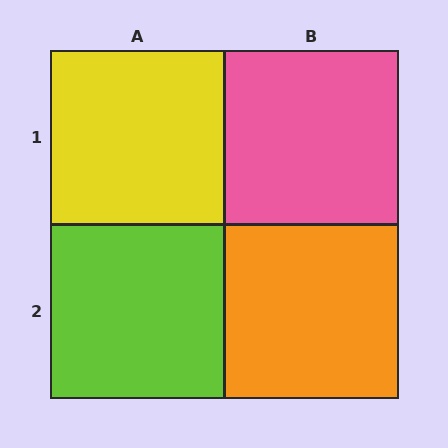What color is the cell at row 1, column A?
Yellow.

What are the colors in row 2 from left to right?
Lime, orange.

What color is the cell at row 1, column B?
Pink.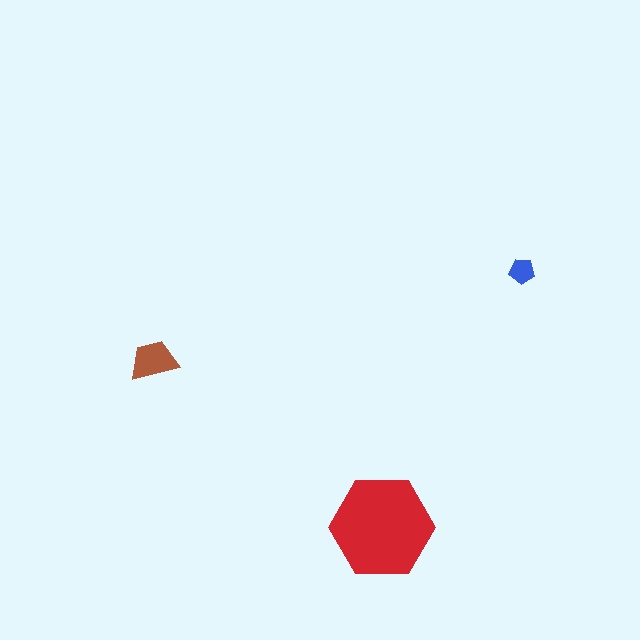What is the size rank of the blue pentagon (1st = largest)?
3rd.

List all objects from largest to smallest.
The red hexagon, the brown trapezoid, the blue pentagon.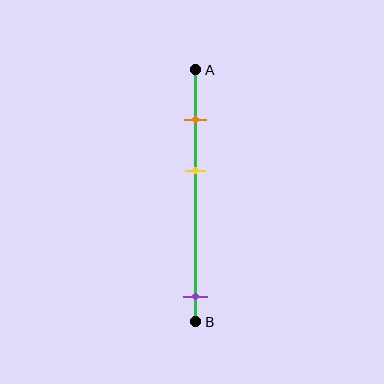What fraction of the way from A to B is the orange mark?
The orange mark is approximately 20% (0.2) of the way from A to B.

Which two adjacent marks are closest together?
The orange and yellow marks are the closest adjacent pair.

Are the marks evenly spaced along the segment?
No, the marks are not evenly spaced.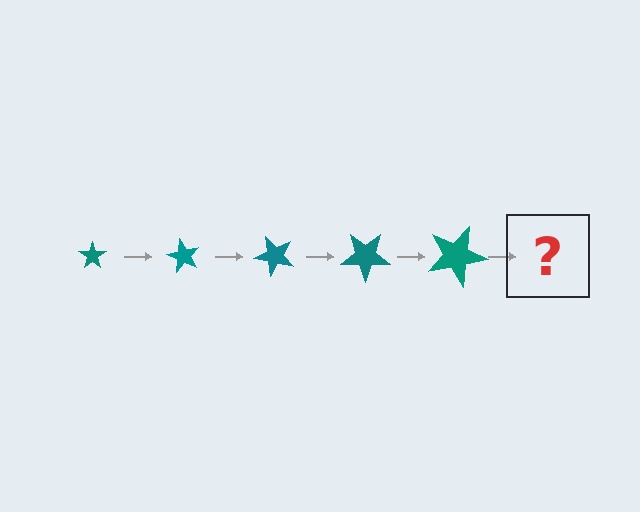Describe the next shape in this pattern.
It should be a star, larger than the previous one and rotated 300 degrees from the start.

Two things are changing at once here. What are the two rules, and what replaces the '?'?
The two rules are that the star grows larger each step and it rotates 60 degrees each step. The '?' should be a star, larger than the previous one and rotated 300 degrees from the start.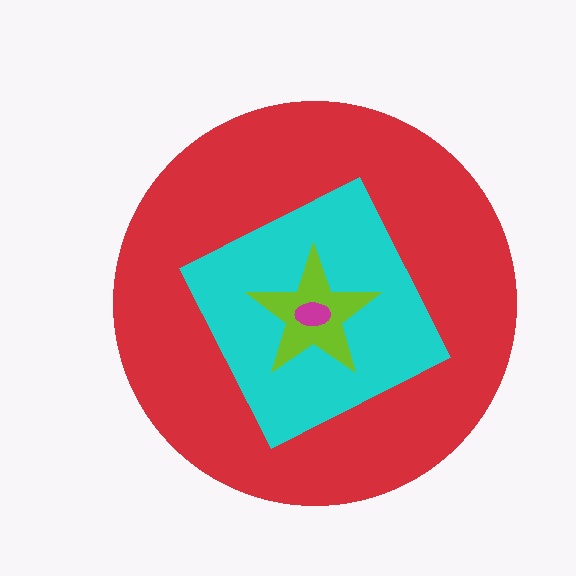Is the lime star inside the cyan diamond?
Yes.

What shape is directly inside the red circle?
The cyan diamond.